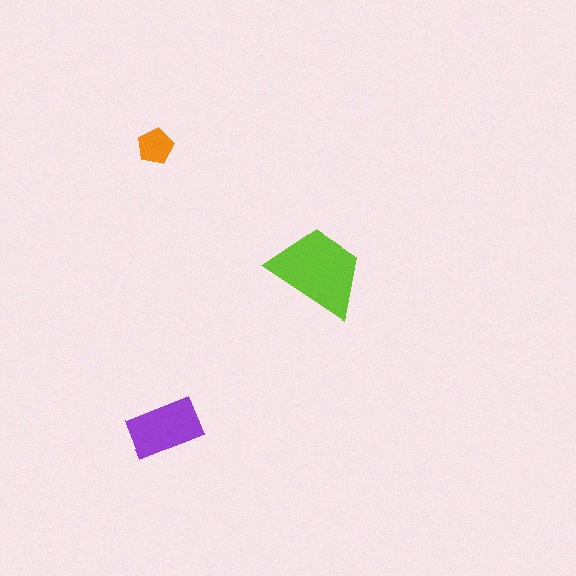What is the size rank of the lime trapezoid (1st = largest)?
1st.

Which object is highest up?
The orange pentagon is topmost.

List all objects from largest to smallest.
The lime trapezoid, the purple rectangle, the orange pentagon.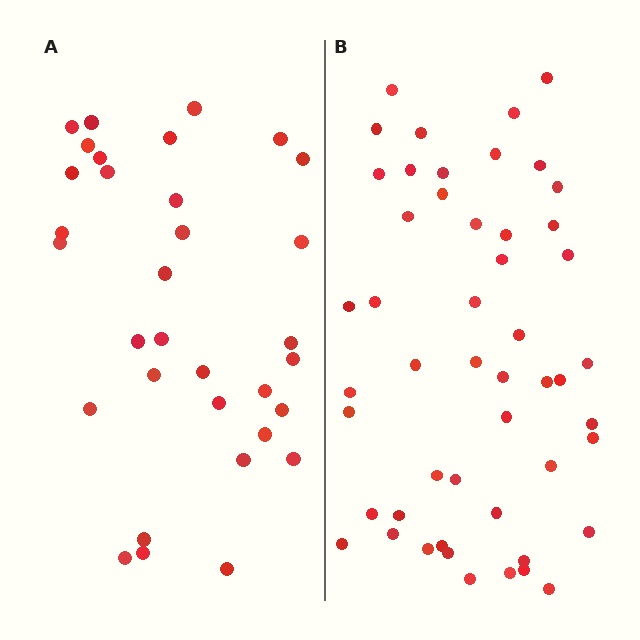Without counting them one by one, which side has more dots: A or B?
Region B (the right region) has more dots.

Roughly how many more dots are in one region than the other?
Region B has approximately 15 more dots than region A.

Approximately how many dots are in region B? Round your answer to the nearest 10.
About 50 dots.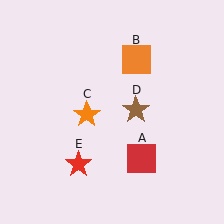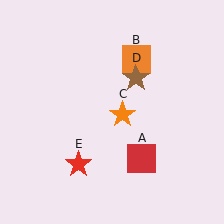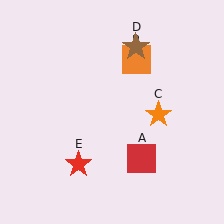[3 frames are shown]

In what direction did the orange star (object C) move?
The orange star (object C) moved right.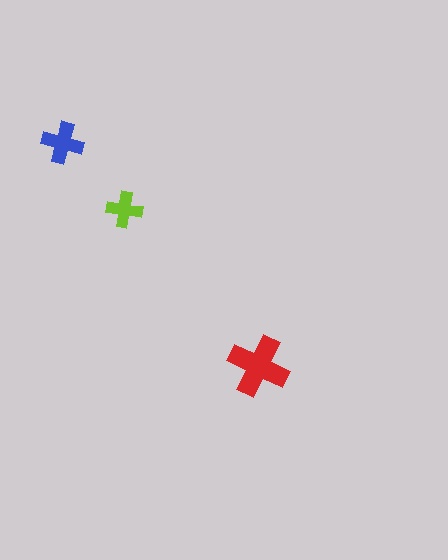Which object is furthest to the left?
The blue cross is leftmost.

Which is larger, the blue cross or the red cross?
The red one.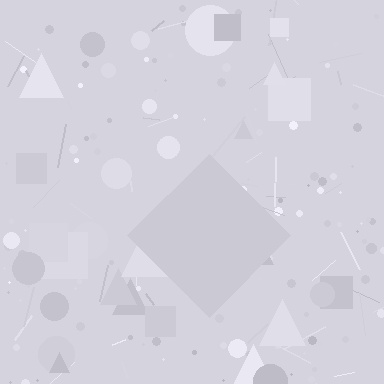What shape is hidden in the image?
A diamond is hidden in the image.